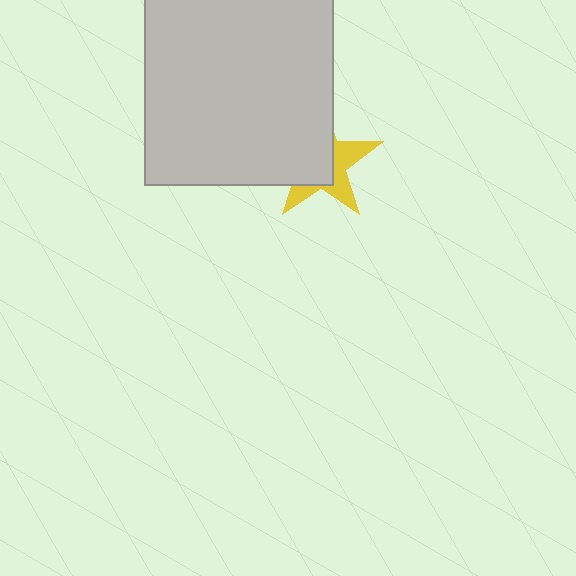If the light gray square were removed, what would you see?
You would see the complete yellow star.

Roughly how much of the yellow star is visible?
A small part of it is visible (roughly 42%).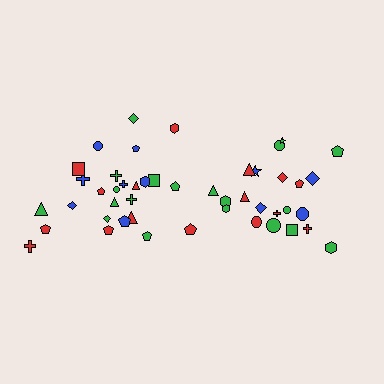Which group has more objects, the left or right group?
The left group.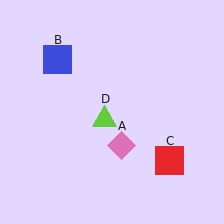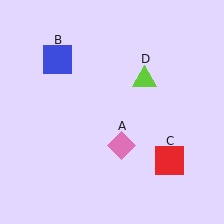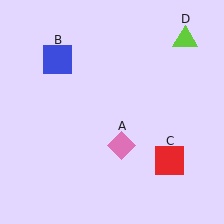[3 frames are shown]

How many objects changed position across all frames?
1 object changed position: lime triangle (object D).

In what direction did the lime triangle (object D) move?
The lime triangle (object D) moved up and to the right.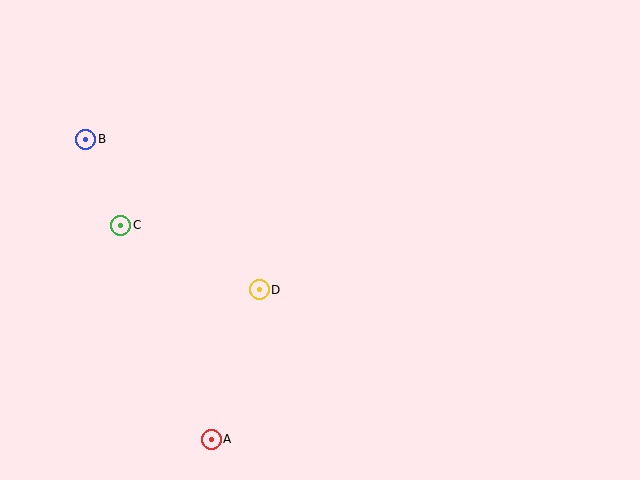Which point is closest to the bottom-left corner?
Point A is closest to the bottom-left corner.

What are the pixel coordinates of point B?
Point B is at (86, 139).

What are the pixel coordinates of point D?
Point D is at (259, 290).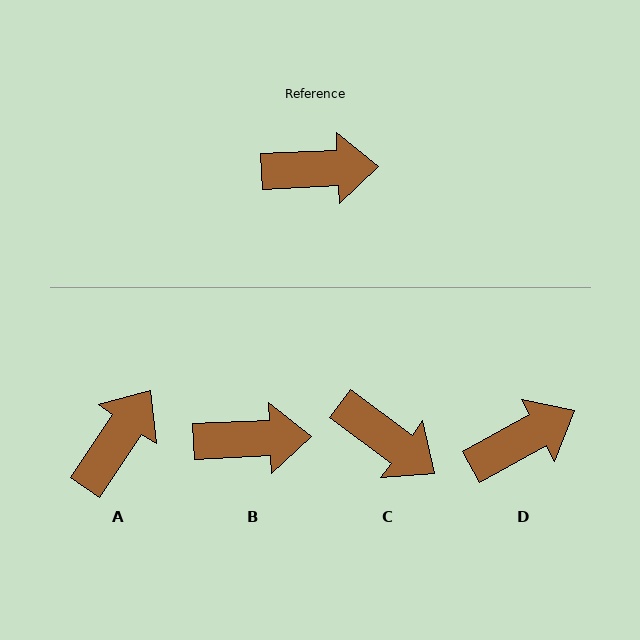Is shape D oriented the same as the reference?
No, it is off by about 26 degrees.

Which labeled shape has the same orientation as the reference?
B.